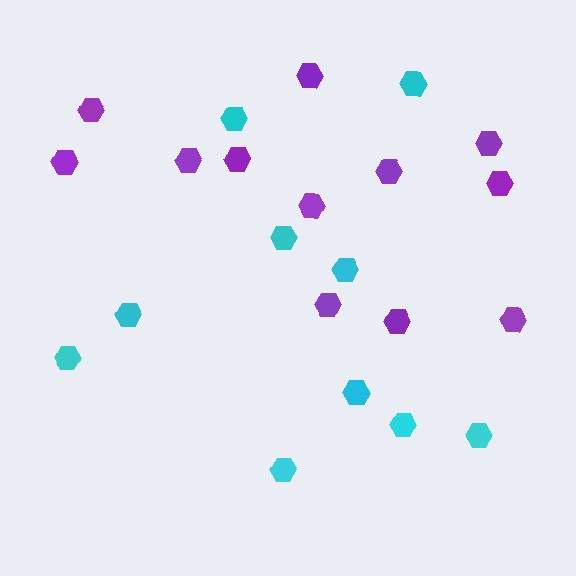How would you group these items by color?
There are 2 groups: one group of purple hexagons (12) and one group of cyan hexagons (10).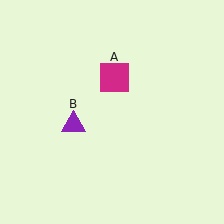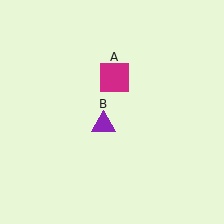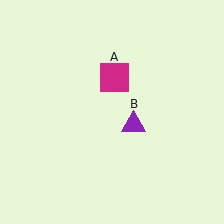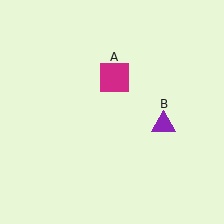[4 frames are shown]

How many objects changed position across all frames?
1 object changed position: purple triangle (object B).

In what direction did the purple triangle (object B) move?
The purple triangle (object B) moved right.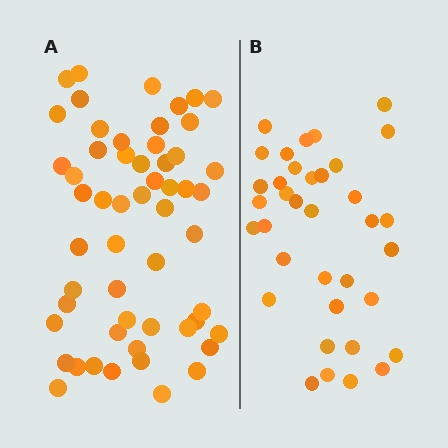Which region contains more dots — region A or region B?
Region A (the left region) has more dots.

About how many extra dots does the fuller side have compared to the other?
Region A has approximately 20 more dots than region B.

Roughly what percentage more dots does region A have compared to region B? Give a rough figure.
About 55% more.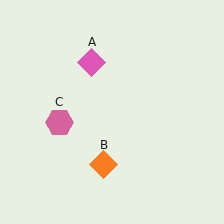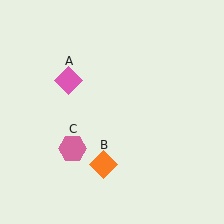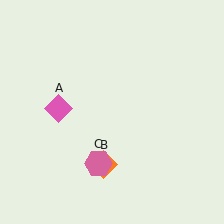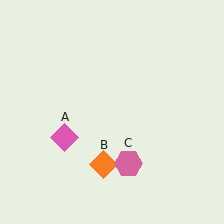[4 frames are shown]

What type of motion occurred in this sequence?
The pink diamond (object A), pink hexagon (object C) rotated counterclockwise around the center of the scene.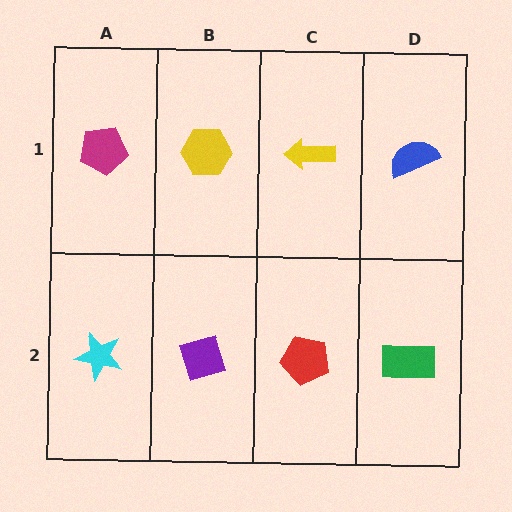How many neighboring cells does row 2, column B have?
3.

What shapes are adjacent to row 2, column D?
A blue semicircle (row 1, column D), a red pentagon (row 2, column C).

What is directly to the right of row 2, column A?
A purple diamond.